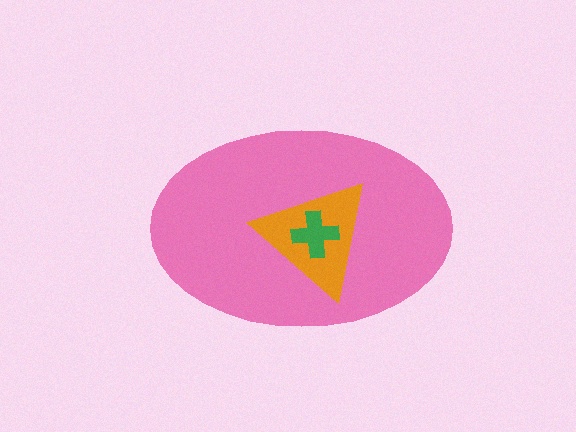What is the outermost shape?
The pink ellipse.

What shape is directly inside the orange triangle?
The green cross.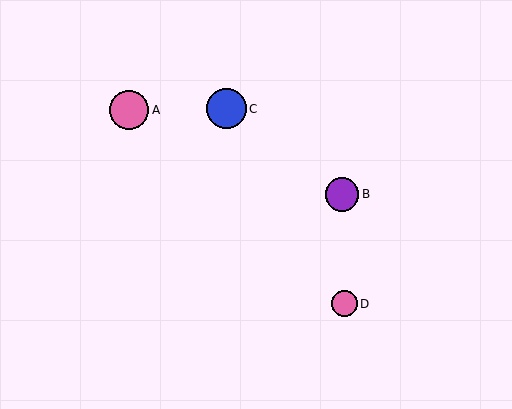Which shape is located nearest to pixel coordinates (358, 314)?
The pink circle (labeled D) at (344, 304) is nearest to that location.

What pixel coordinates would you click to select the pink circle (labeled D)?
Click at (344, 304) to select the pink circle D.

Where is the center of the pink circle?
The center of the pink circle is at (344, 304).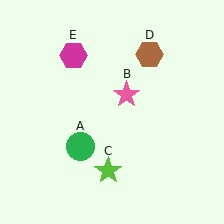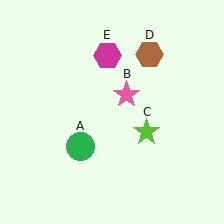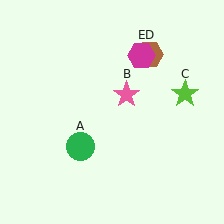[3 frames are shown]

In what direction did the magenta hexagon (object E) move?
The magenta hexagon (object E) moved right.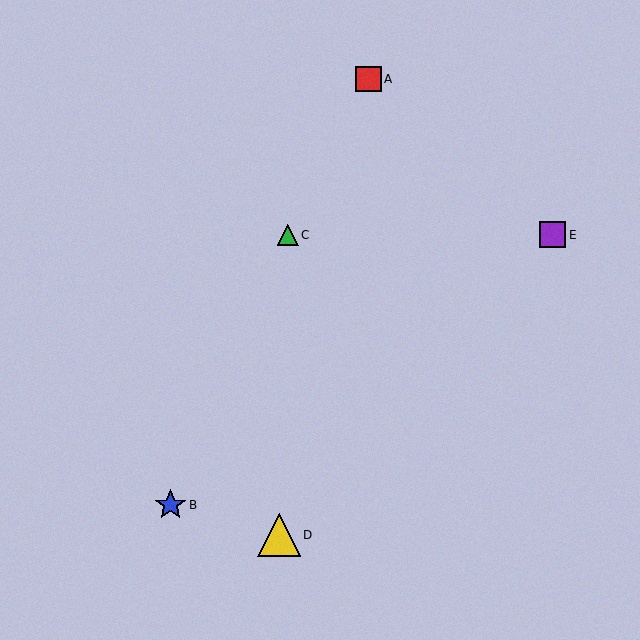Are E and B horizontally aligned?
No, E is at y≈234 and B is at y≈505.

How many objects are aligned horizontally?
2 objects (C, E) are aligned horizontally.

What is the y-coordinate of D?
Object D is at y≈535.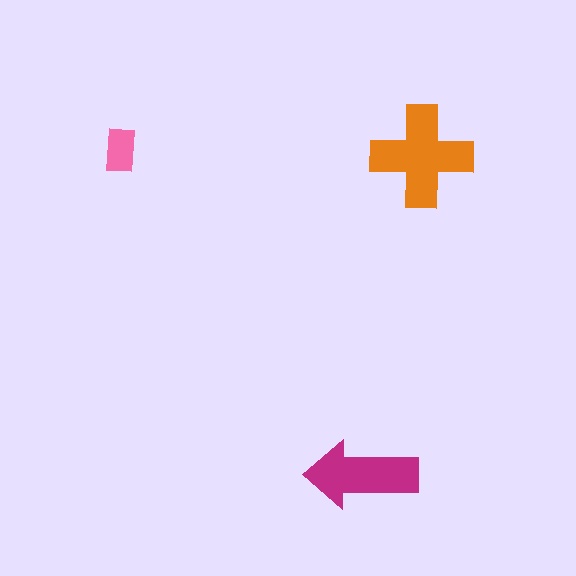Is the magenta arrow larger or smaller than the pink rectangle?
Larger.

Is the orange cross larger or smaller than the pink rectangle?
Larger.